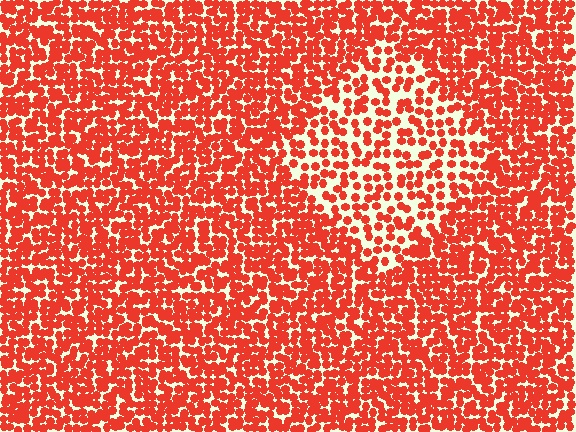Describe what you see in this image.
The image contains small red elements arranged at two different densities. A diamond-shaped region is visible where the elements are less densely packed than the surrounding area.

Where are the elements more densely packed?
The elements are more densely packed outside the diamond boundary.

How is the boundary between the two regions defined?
The boundary is defined by a change in element density (approximately 1.8x ratio). All elements are the same color, size, and shape.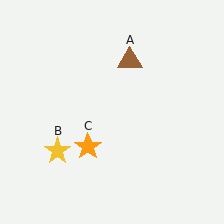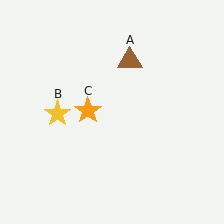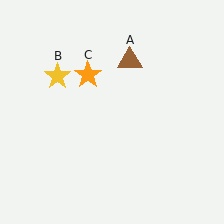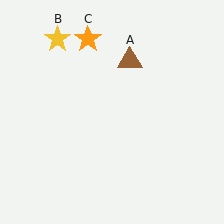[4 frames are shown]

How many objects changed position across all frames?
2 objects changed position: yellow star (object B), orange star (object C).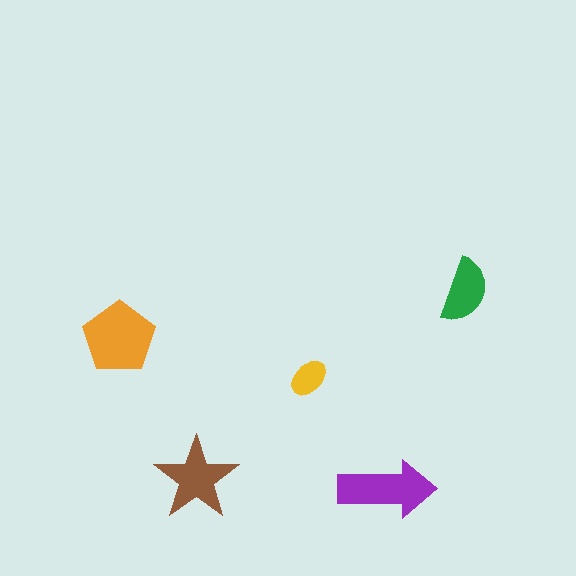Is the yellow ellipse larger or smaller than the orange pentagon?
Smaller.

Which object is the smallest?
The yellow ellipse.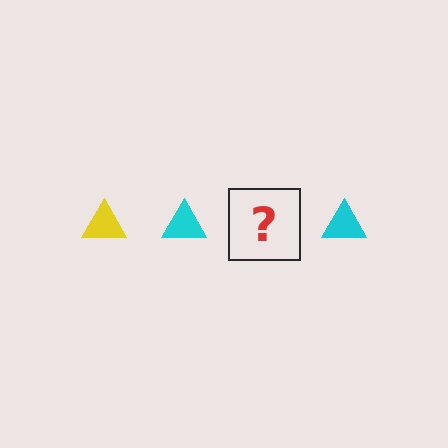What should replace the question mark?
The question mark should be replaced with a yellow triangle.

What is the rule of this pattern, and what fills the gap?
The rule is that the pattern cycles through yellow, cyan triangles. The gap should be filled with a yellow triangle.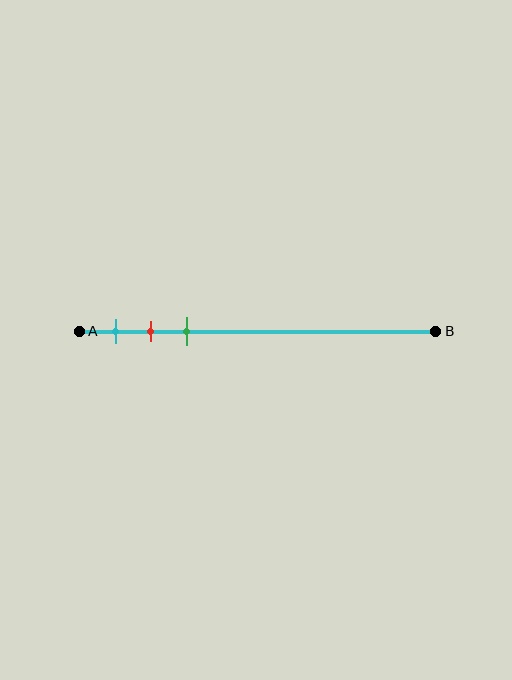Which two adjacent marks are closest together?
The red and green marks are the closest adjacent pair.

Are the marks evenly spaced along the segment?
Yes, the marks are approximately evenly spaced.